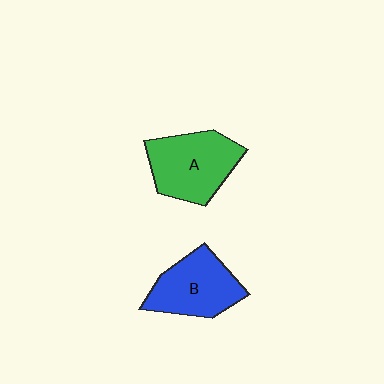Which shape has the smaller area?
Shape B (blue).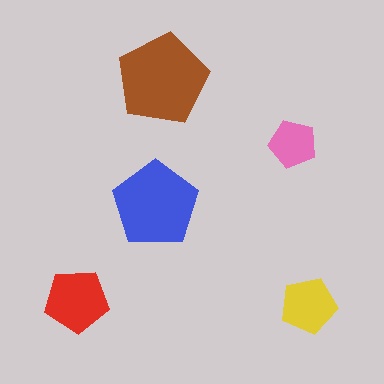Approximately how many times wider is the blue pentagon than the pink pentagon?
About 2 times wider.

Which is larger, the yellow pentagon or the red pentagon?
The red one.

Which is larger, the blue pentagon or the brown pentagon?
The brown one.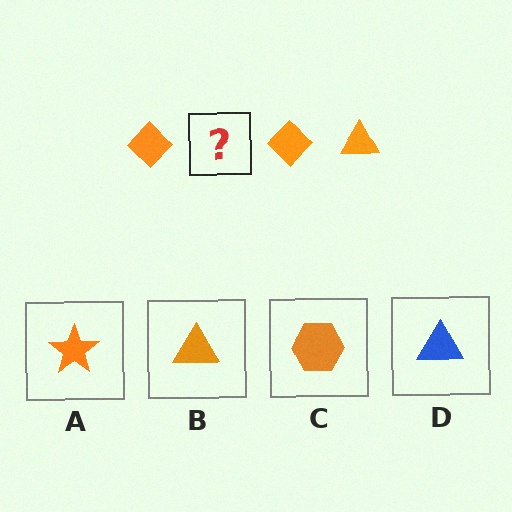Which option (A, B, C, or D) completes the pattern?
B.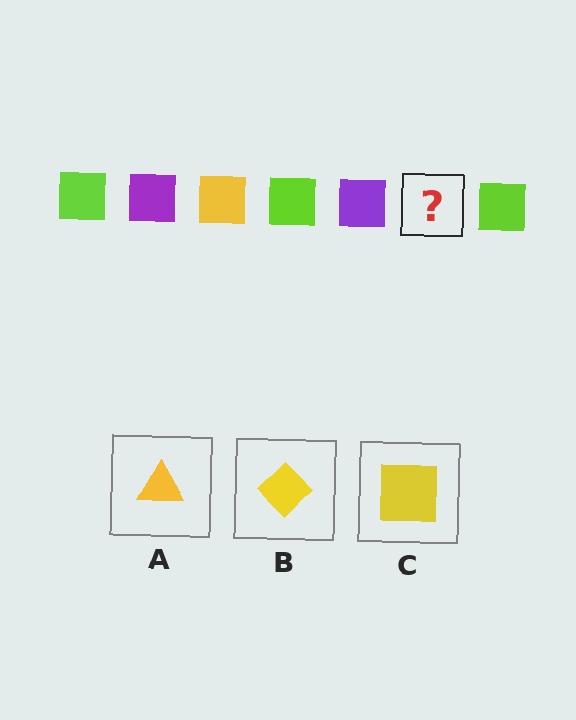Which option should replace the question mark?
Option C.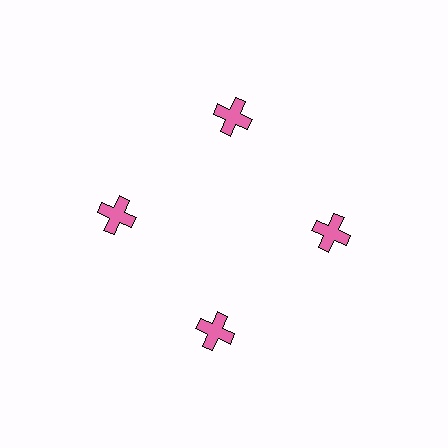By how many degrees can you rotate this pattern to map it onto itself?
The pattern maps onto itself every 90 degrees of rotation.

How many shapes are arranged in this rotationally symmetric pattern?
There are 4 shapes, arranged in 4 groups of 1.